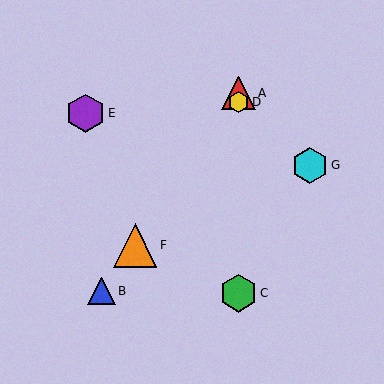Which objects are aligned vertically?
Objects A, C, D are aligned vertically.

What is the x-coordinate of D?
Object D is at x≈238.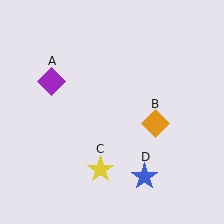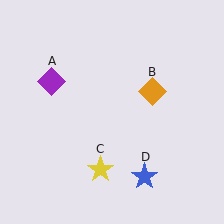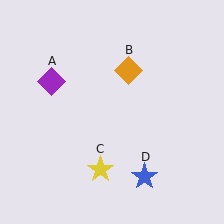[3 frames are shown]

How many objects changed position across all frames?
1 object changed position: orange diamond (object B).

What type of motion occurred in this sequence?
The orange diamond (object B) rotated counterclockwise around the center of the scene.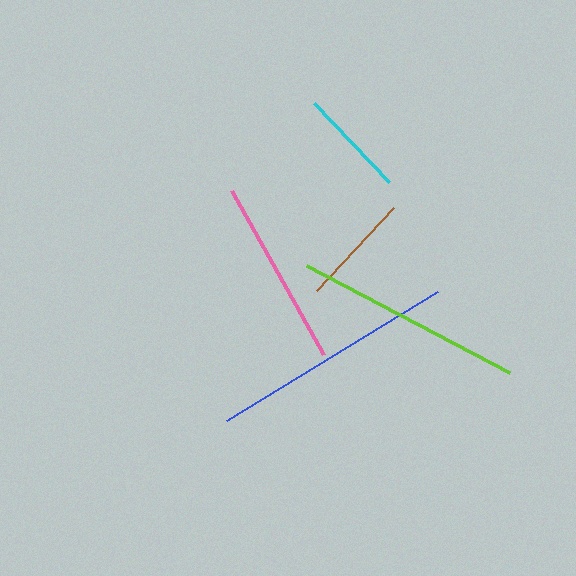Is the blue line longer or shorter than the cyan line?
The blue line is longer than the cyan line.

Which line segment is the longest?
The blue line is the longest at approximately 247 pixels.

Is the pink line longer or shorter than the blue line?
The blue line is longer than the pink line.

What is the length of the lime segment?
The lime segment is approximately 229 pixels long.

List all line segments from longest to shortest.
From longest to shortest: blue, lime, pink, brown, cyan.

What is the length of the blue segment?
The blue segment is approximately 247 pixels long.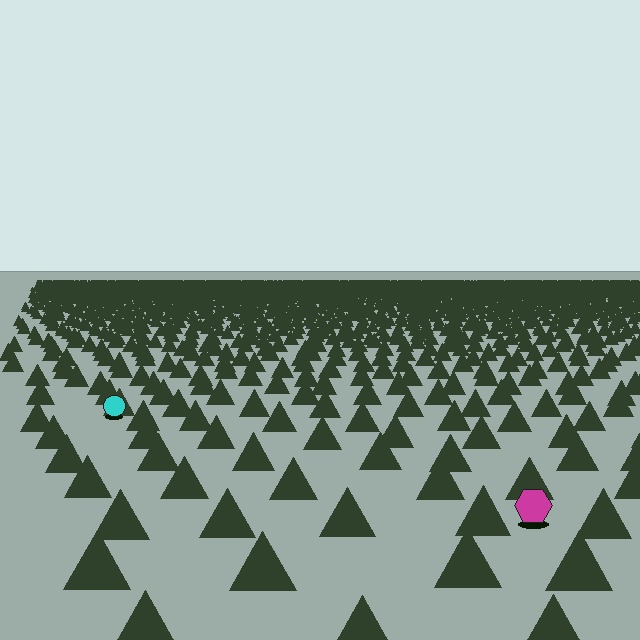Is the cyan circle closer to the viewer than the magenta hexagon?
No. The magenta hexagon is closer — you can tell from the texture gradient: the ground texture is coarser near it.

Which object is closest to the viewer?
The magenta hexagon is closest. The texture marks near it are larger and more spread out.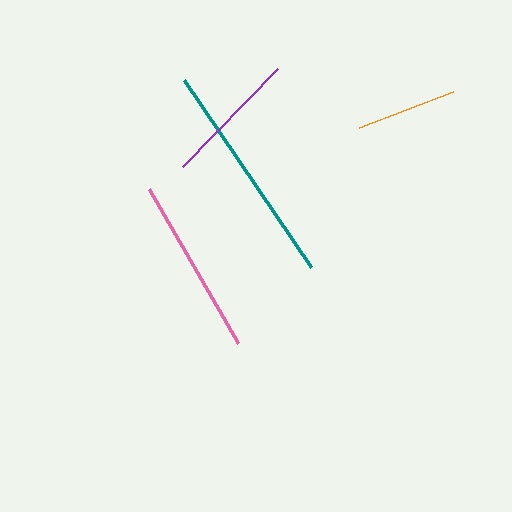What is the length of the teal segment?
The teal segment is approximately 226 pixels long.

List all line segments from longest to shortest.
From longest to shortest: teal, pink, purple, orange.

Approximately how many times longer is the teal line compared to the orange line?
The teal line is approximately 2.2 times the length of the orange line.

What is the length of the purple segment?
The purple segment is approximately 136 pixels long.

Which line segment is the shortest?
The orange line is the shortest at approximately 101 pixels.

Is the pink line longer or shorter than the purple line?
The pink line is longer than the purple line.